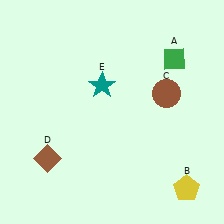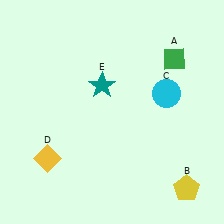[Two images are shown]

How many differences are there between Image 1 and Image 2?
There are 2 differences between the two images.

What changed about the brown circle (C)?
In Image 1, C is brown. In Image 2, it changed to cyan.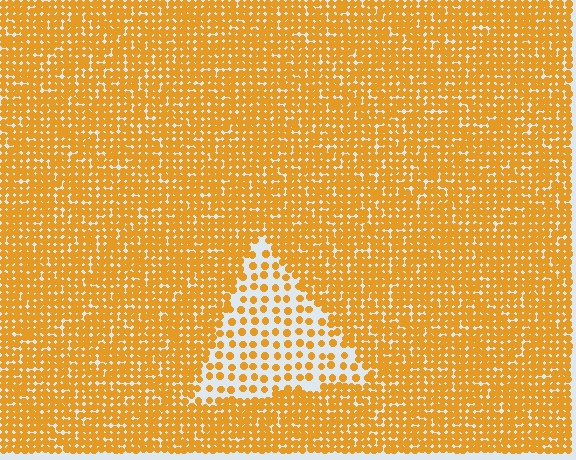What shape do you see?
I see a triangle.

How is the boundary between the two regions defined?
The boundary is defined by a change in element density (approximately 2.6x ratio). All elements are the same color, size, and shape.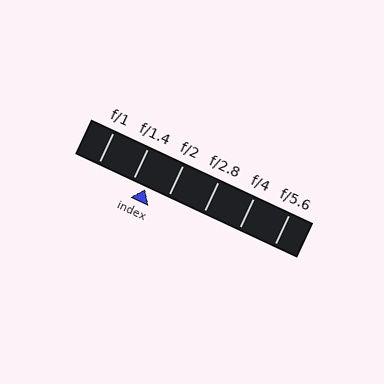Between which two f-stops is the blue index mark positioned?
The index mark is between f/1.4 and f/2.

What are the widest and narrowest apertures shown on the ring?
The widest aperture shown is f/1 and the narrowest is f/5.6.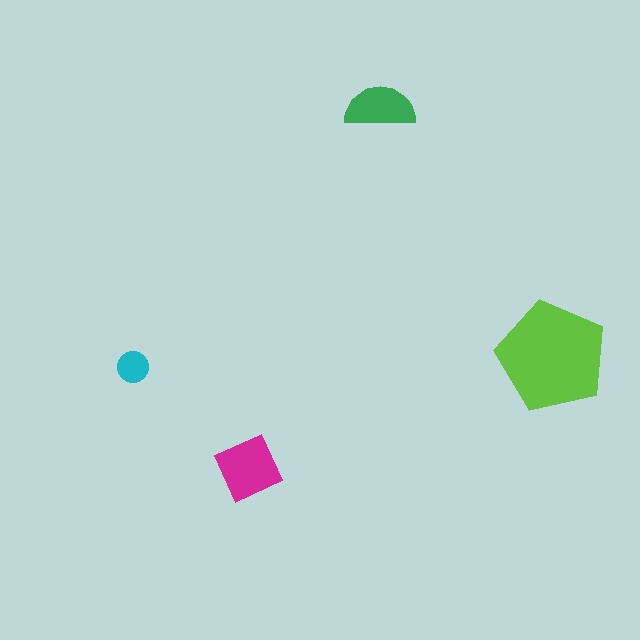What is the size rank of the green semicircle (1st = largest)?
3rd.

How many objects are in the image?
There are 4 objects in the image.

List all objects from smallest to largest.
The cyan circle, the green semicircle, the magenta square, the lime pentagon.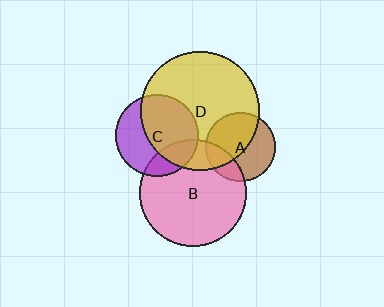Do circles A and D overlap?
Yes.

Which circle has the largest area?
Circle D (yellow).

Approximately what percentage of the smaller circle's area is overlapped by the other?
Approximately 55%.